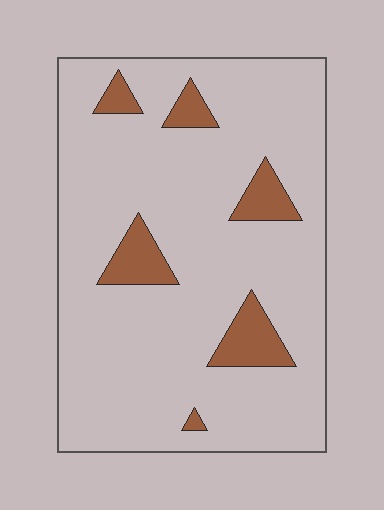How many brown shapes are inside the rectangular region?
6.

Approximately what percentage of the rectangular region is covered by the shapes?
Approximately 10%.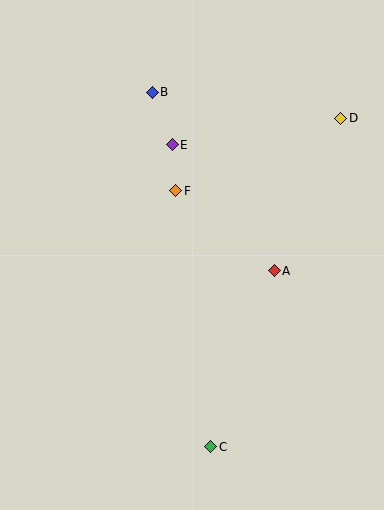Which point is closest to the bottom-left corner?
Point C is closest to the bottom-left corner.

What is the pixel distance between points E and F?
The distance between E and F is 46 pixels.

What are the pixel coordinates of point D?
Point D is at (341, 118).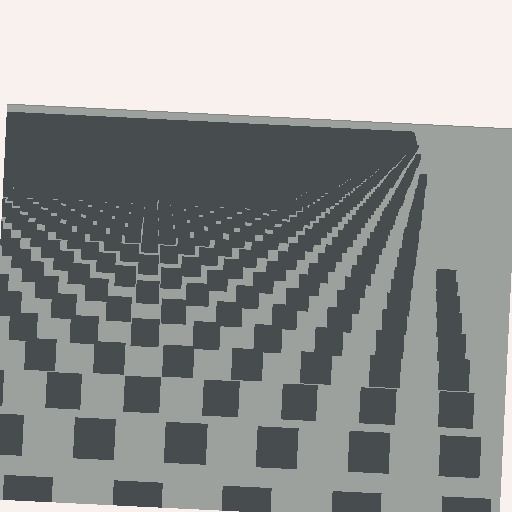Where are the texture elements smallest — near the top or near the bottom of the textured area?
Near the top.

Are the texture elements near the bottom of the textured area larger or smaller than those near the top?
Larger. Near the bottom, elements are closer to the viewer and appear at a bigger on-screen size.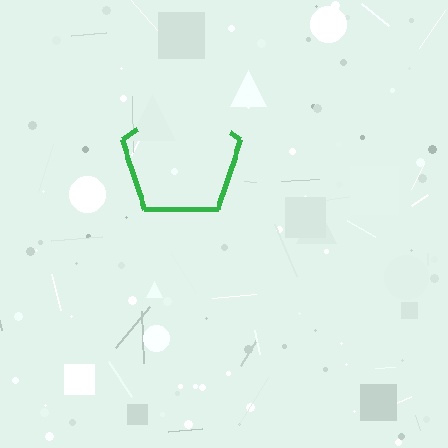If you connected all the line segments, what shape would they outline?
They would outline a pentagon.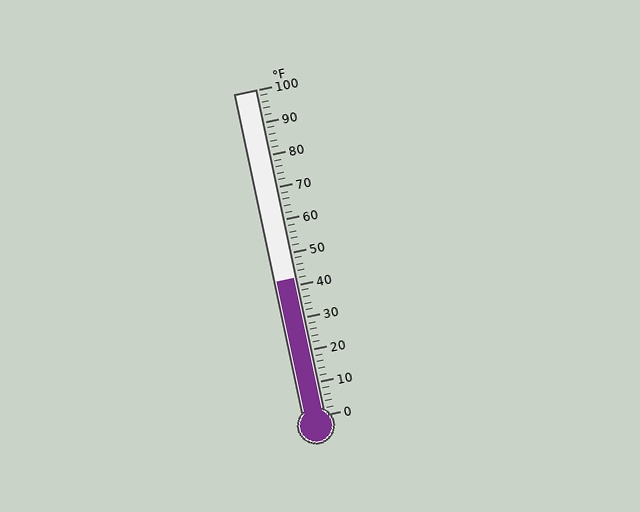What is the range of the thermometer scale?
The thermometer scale ranges from 0°F to 100°F.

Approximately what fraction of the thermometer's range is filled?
The thermometer is filled to approximately 40% of its range.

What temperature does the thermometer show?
The thermometer shows approximately 42°F.